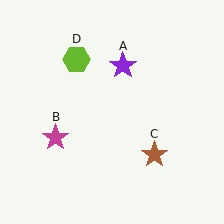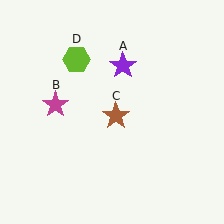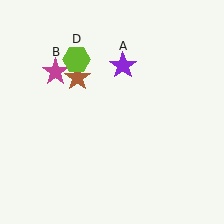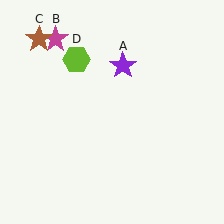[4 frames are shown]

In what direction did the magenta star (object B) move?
The magenta star (object B) moved up.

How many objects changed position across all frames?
2 objects changed position: magenta star (object B), brown star (object C).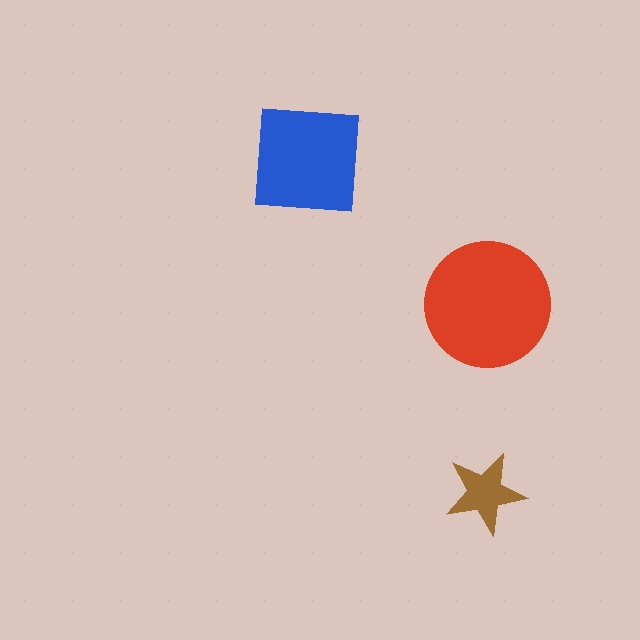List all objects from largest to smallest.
The red circle, the blue square, the brown star.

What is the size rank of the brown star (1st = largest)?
3rd.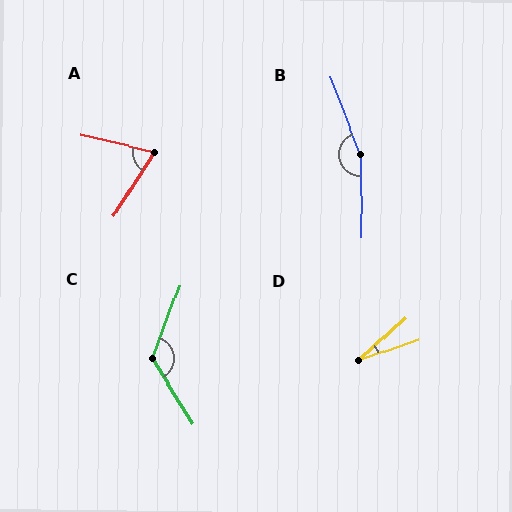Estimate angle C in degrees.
Approximately 128 degrees.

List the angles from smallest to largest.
D (23°), A (70°), C (128°), B (159°).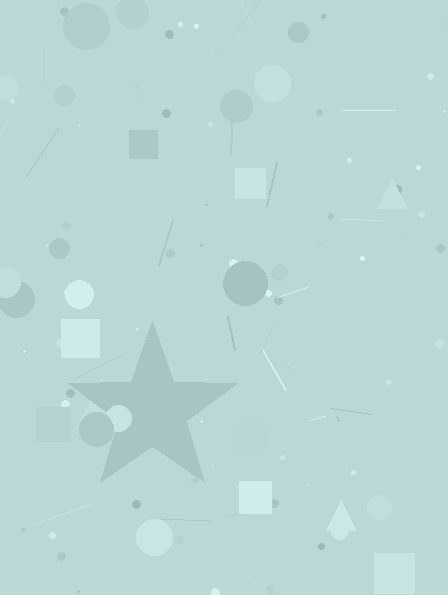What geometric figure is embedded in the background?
A star is embedded in the background.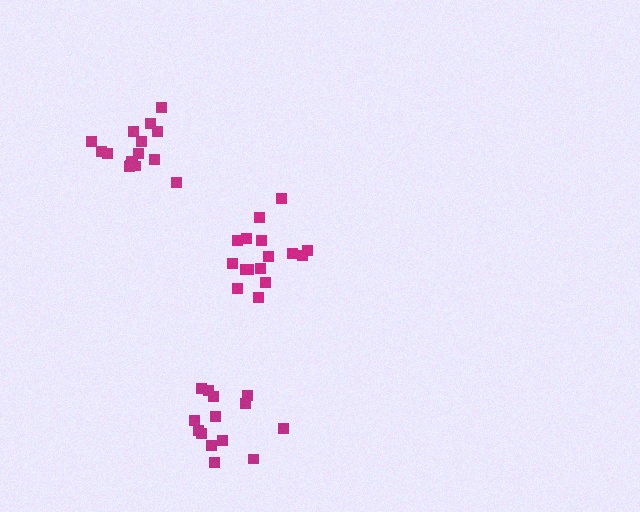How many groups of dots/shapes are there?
There are 3 groups.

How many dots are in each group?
Group 1: 16 dots, Group 2: 16 dots, Group 3: 14 dots (46 total).